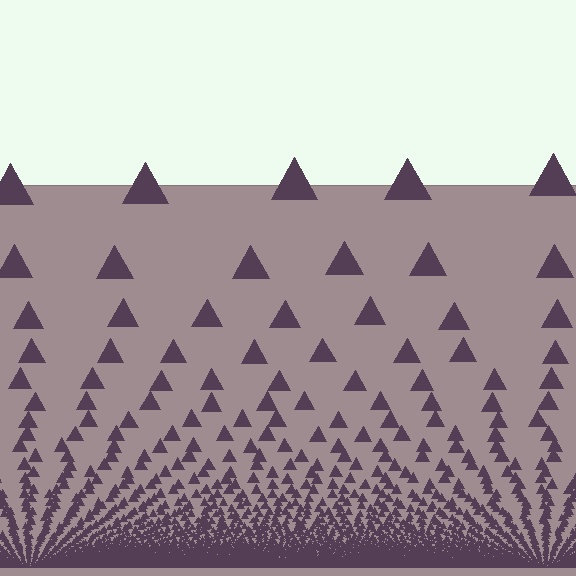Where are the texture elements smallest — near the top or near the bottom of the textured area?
Near the bottom.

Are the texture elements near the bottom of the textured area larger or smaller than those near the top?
Smaller. The gradient is inverted — elements near the bottom are smaller and denser.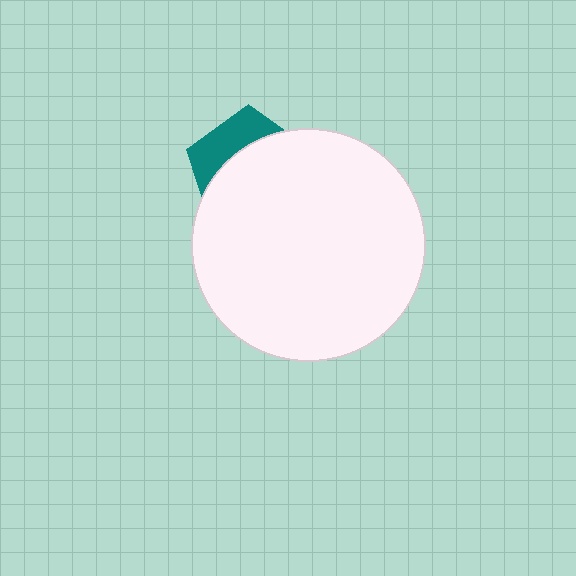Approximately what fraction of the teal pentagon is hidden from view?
Roughly 69% of the teal pentagon is hidden behind the white circle.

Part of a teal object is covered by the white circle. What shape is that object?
It is a pentagon.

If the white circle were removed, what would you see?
You would see the complete teal pentagon.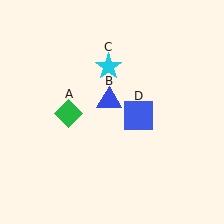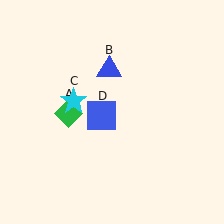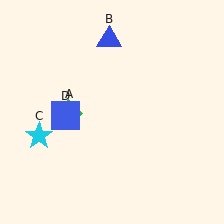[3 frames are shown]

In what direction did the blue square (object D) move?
The blue square (object D) moved left.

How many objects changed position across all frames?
3 objects changed position: blue triangle (object B), cyan star (object C), blue square (object D).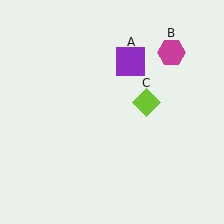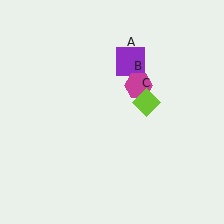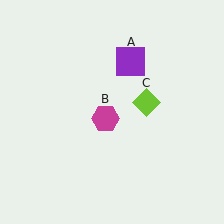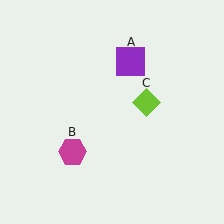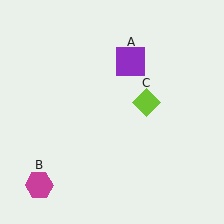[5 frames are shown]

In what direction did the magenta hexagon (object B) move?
The magenta hexagon (object B) moved down and to the left.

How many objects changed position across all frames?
1 object changed position: magenta hexagon (object B).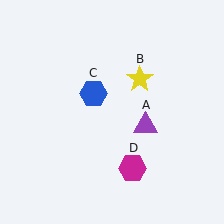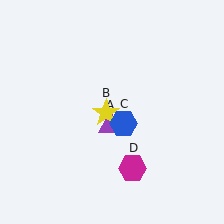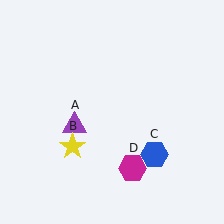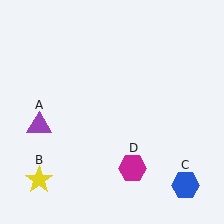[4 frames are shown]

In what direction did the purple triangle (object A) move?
The purple triangle (object A) moved left.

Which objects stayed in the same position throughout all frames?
Magenta hexagon (object D) remained stationary.